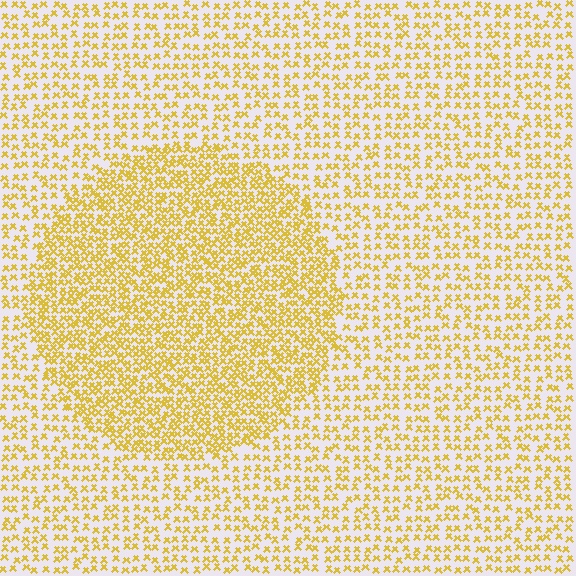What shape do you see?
I see a circle.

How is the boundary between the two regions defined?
The boundary is defined by a change in element density (approximately 1.9x ratio). All elements are the same color, size, and shape.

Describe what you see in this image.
The image contains small yellow elements arranged at two different densities. A circle-shaped region is visible where the elements are more densely packed than the surrounding area.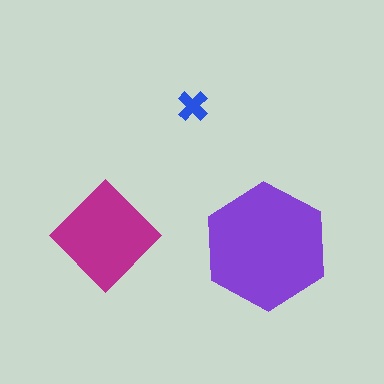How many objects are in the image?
There are 3 objects in the image.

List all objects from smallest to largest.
The blue cross, the magenta diamond, the purple hexagon.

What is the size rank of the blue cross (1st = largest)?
3rd.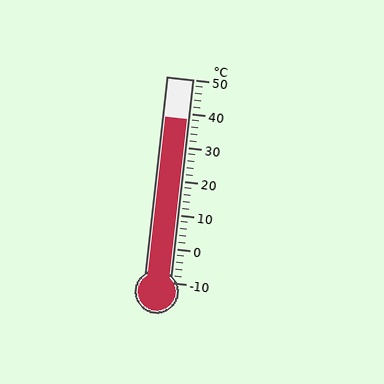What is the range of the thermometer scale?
The thermometer scale ranges from -10°C to 50°C.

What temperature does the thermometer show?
The thermometer shows approximately 38°C.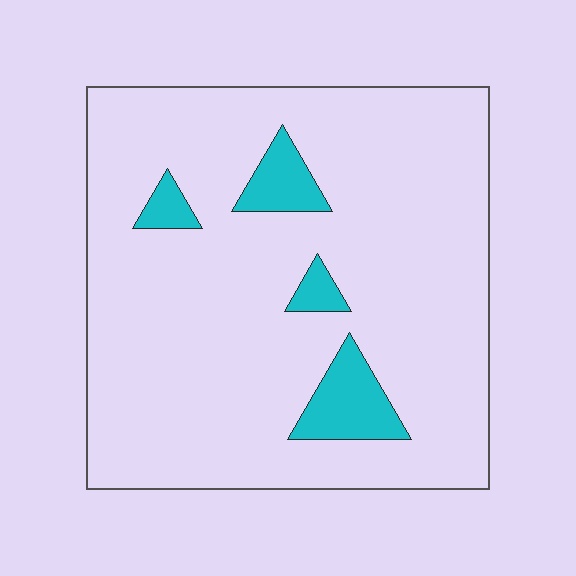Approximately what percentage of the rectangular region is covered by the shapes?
Approximately 10%.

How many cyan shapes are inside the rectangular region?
4.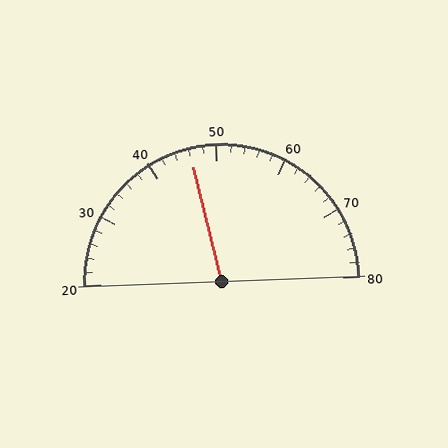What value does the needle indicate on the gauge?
The needle indicates approximately 46.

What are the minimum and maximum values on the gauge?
The gauge ranges from 20 to 80.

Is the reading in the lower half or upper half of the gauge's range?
The reading is in the lower half of the range (20 to 80).